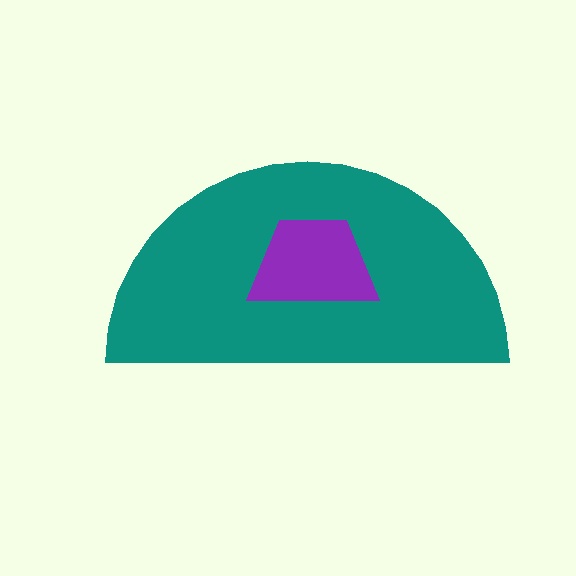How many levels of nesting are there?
2.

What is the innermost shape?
The purple trapezoid.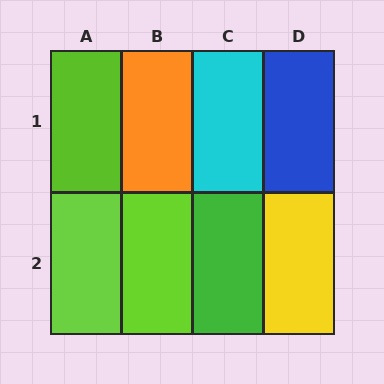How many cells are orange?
1 cell is orange.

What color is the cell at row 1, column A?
Lime.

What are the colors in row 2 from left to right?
Lime, lime, green, yellow.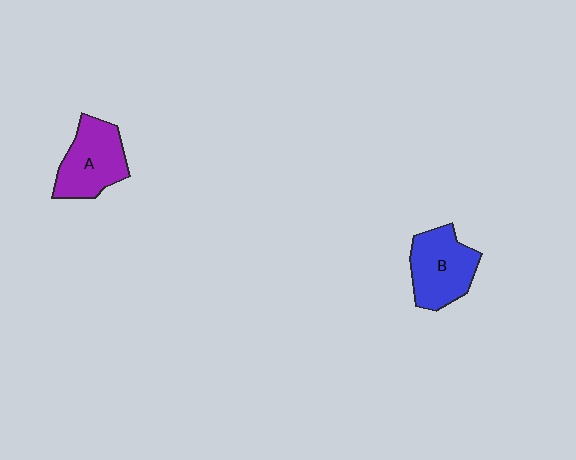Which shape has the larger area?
Shape B (blue).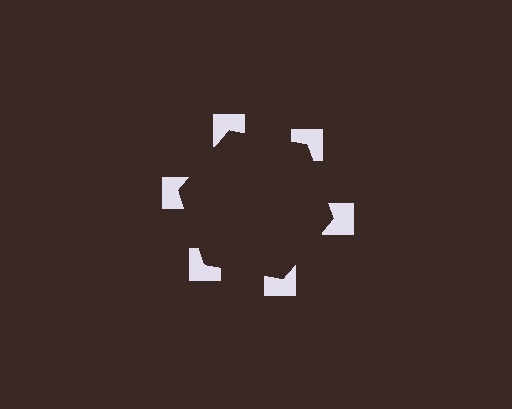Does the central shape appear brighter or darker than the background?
It typically appears slightly darker than the background, even though no actual brightness change is drawn.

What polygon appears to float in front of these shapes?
An illusory hexagon — its edges are inferred from the aligned wedge cuts in the notched squares, not physically drawn.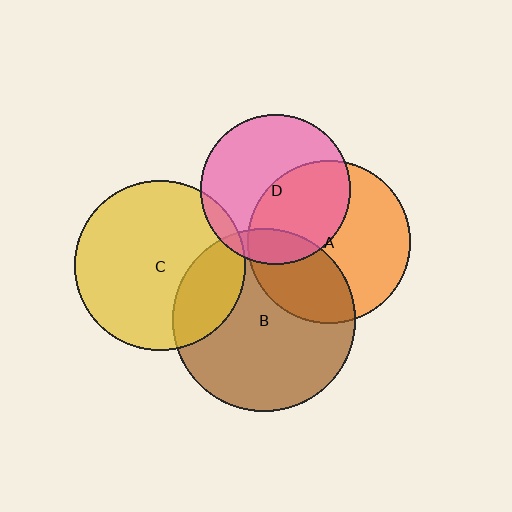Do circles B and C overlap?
Yes.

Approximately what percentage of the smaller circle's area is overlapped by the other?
Approximately 25%.